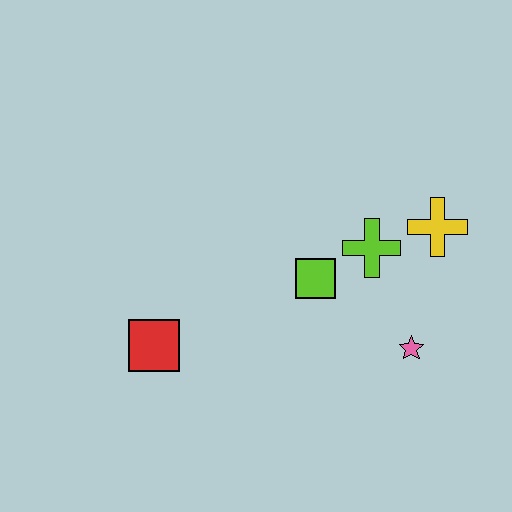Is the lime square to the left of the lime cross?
Yes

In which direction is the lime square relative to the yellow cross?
The lime square is to the left of the yellow cross.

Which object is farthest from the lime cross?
The red square is farthest from the lime cross.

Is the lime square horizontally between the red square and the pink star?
Yes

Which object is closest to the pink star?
The lime cross is closest to the pink star.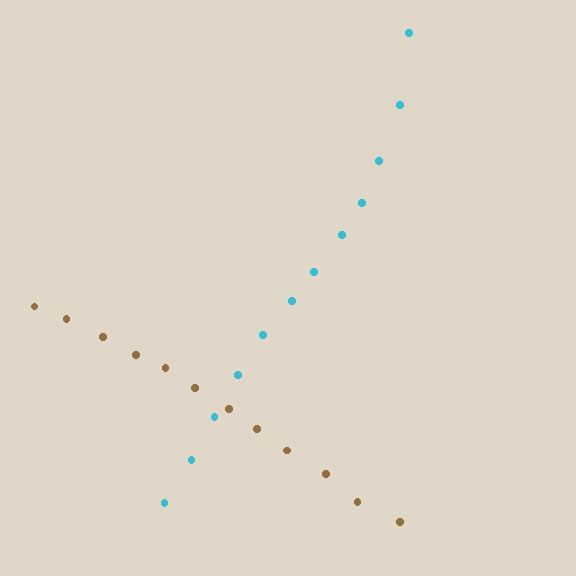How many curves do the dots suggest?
There are 2 distinct paths.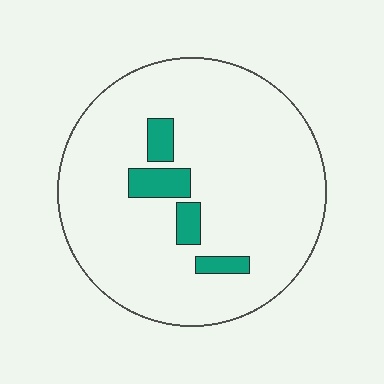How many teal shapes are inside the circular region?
4.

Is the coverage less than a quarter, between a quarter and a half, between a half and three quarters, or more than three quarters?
Less than a quarter.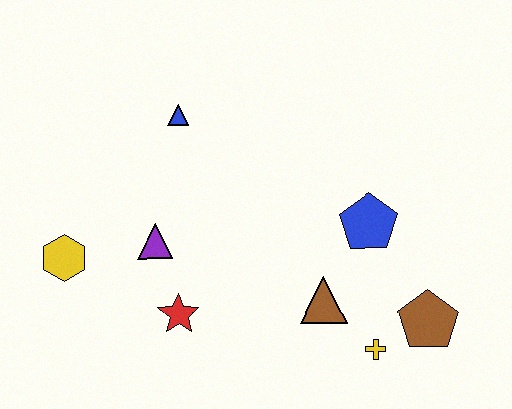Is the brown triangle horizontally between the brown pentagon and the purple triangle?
Yes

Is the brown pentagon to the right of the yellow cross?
Yes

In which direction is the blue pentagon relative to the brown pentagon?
The blue pentagon is above the brown pentagon.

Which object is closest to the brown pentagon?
The yellow cross is closest to the brown pentagon.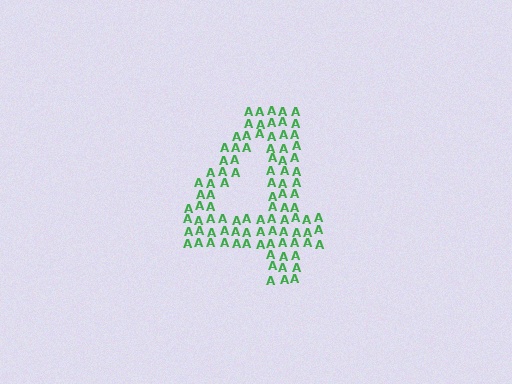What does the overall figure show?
The overall figure shows the digit 4.